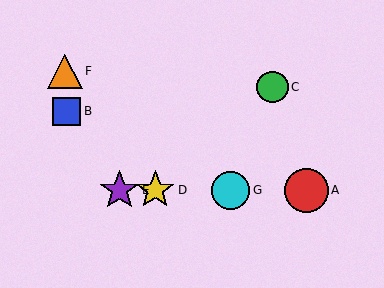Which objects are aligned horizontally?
Objects A, D, E, G are aligned horizontally.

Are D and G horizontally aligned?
Yes, both are at y≈190.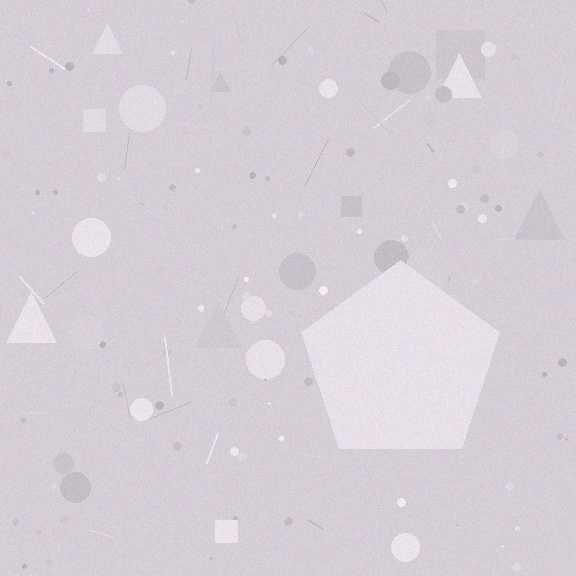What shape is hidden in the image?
A pentagon is hidden in the image.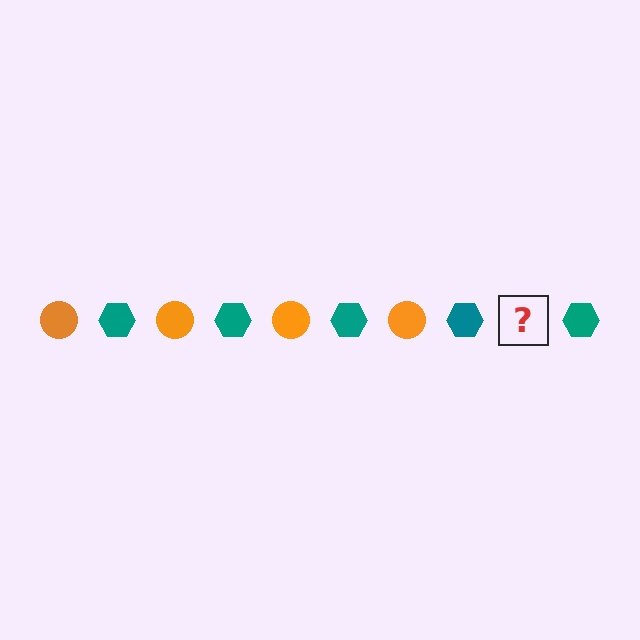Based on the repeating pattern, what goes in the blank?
The blank should be an orange circle.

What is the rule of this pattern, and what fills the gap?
The rule is that the pattern alternates between orange circle and teal hexagon. The gap should be filled with an orange circle.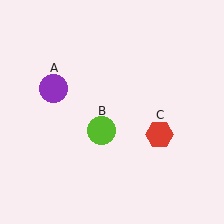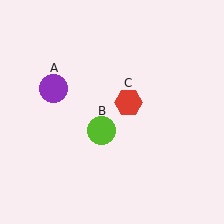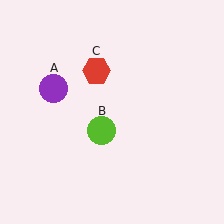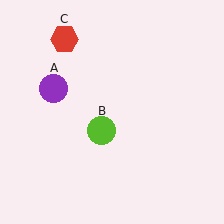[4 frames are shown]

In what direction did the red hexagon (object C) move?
The red hexagon (object C) moved up and to the left.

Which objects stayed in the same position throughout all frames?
Purple circle (object A) and lime circle (object B) remained stationary.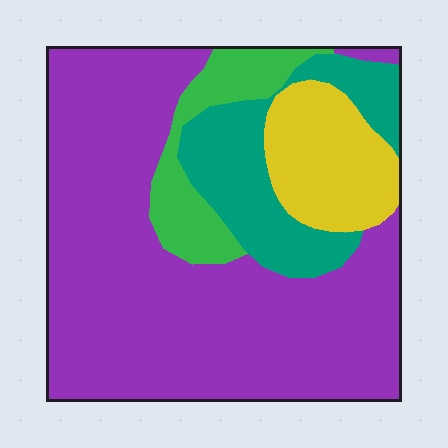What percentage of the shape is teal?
Teal takes up less than a quarter of the shape.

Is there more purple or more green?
Purple.